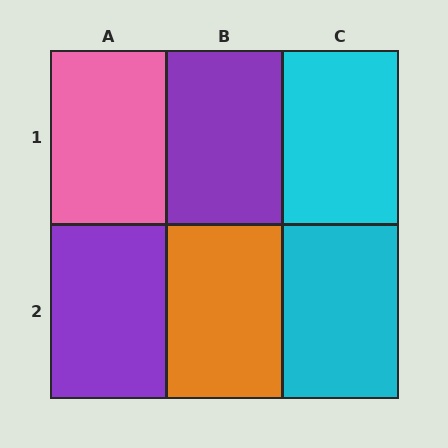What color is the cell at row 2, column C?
Cyan.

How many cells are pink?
1 cell is pink.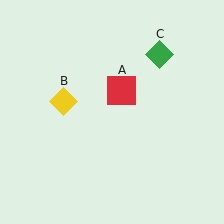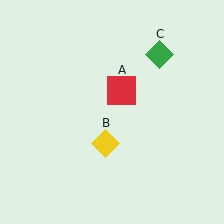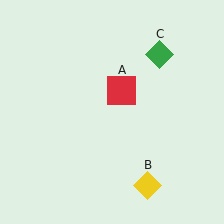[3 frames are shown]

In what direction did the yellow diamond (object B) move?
The yellow diamond (object B) moved down and to the right.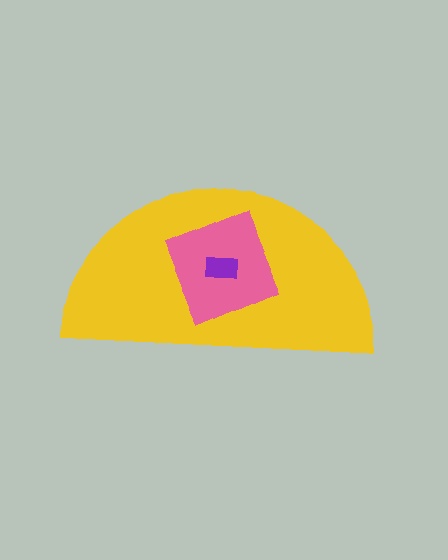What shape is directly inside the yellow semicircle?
The pink diamond.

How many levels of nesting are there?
3.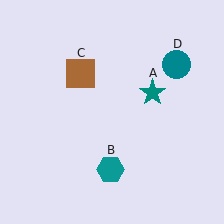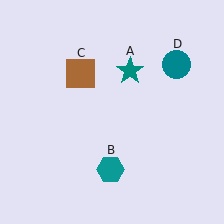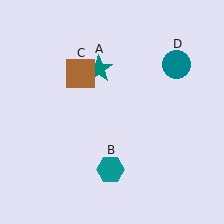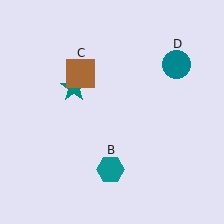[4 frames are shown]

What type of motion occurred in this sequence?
The teal star (object A) rotated counterclockwise around the center of the scene.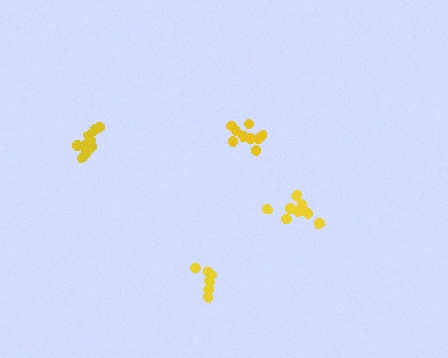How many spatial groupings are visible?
There are 4 spatial groupings.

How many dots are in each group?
Group 1: 13 dots, Group 2: 9 dots, Group 3: 7 dots, Group 4: 9 dots (38 total).